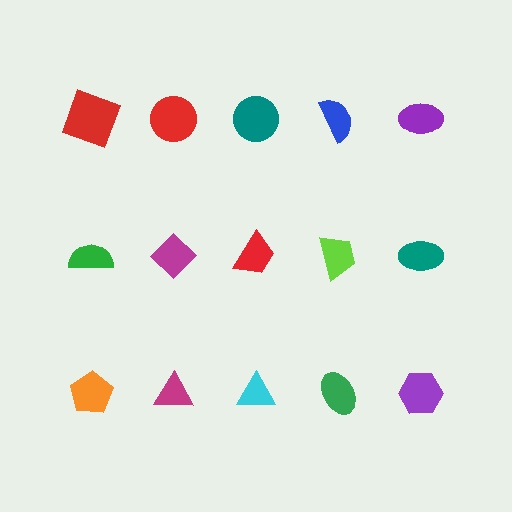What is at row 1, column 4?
A blue semicircle.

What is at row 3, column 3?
A cyan triangle.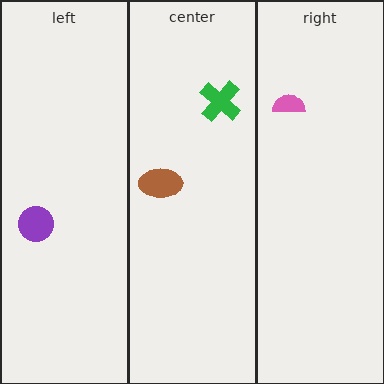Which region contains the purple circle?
The left region.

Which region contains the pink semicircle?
The right region.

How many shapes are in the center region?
2.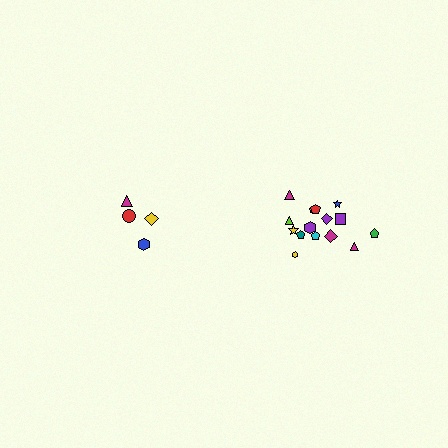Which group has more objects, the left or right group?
The right group.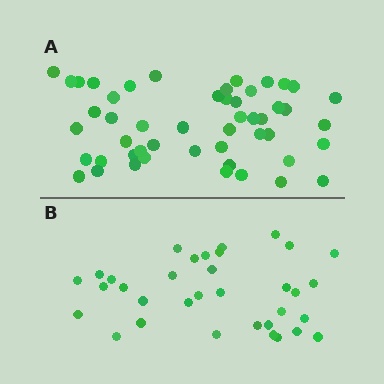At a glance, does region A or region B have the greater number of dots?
Region A (the top region) has more dots.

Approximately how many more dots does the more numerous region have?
Region A has approximately 15 more dots than region B.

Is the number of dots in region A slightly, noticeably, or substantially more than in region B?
Region A has substantially more. The ratio is roughly 1.5 to 1.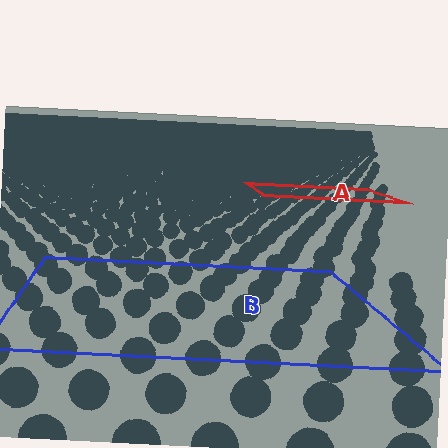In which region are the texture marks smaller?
The texture marks are smaller in region A, because it is farther away.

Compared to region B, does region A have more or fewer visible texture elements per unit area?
Region A has more texture elements per unit area — they are packed more densely because it is farther away.